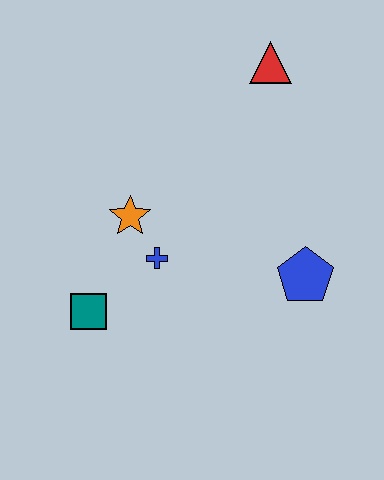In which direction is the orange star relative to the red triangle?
The orange star is below the red triangle.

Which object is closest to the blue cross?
The orange star is closest to the blue cross.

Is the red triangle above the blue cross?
Yes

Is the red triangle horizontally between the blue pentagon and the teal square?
Yes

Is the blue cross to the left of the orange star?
No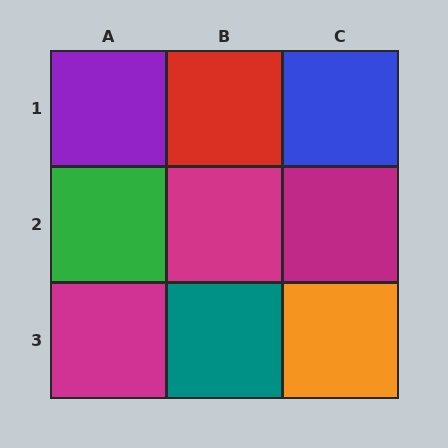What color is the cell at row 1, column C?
Blue.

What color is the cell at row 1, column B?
Red.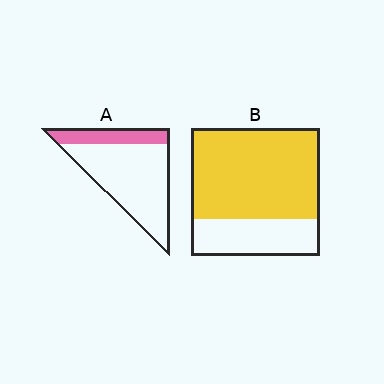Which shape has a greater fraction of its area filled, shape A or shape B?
Shape B.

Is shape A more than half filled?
No.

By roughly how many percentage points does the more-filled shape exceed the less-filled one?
By roughly 50 percentage points (B over A).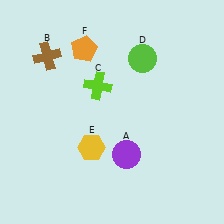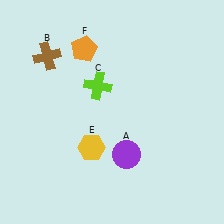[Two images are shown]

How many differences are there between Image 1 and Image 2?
There is 1 difference between the two images.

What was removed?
The lime circle (D) was removed in Image 2.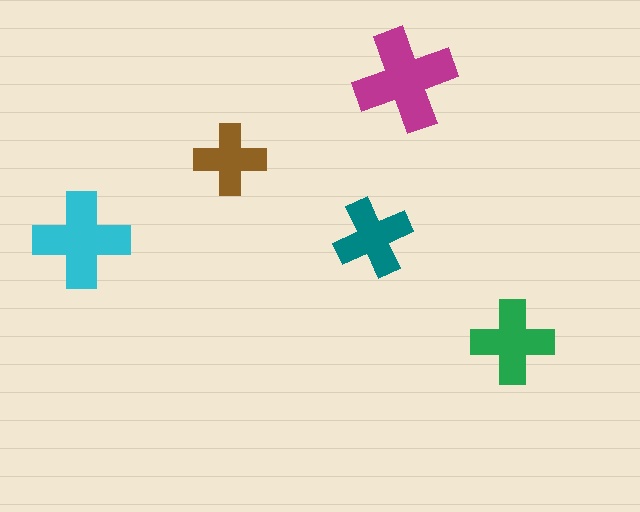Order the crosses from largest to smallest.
the magenta one, the cyan one, the green one, the teal one, the brown one.